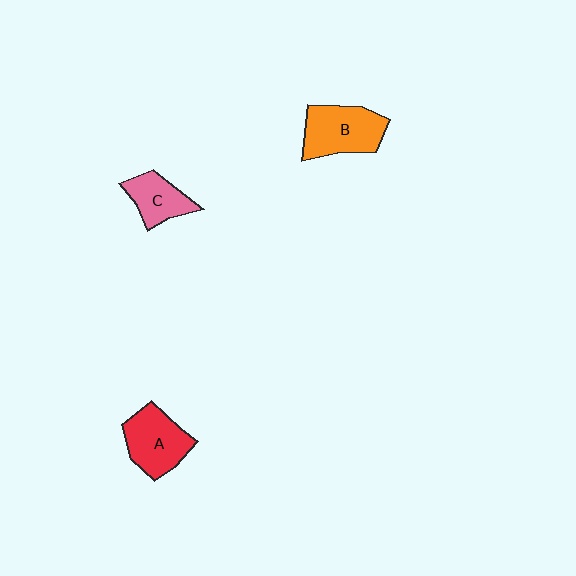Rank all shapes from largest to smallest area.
From largest to smallest: B (orange), A (red), C (pink).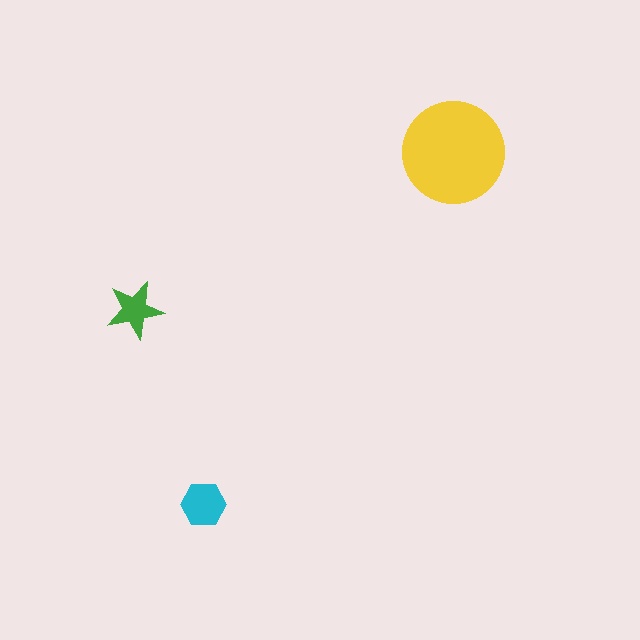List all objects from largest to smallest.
The yellow circle, the cyan hexagon, the green star.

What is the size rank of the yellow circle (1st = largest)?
1st.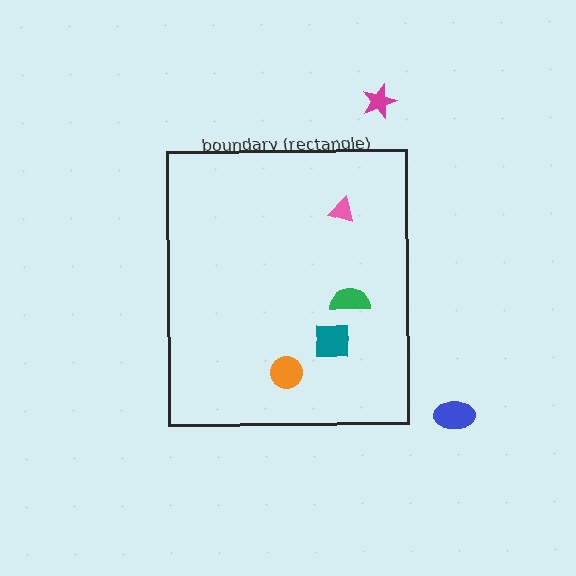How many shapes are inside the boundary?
4 inside, 2 outside.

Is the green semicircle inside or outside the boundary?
Inside.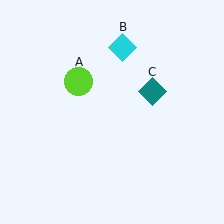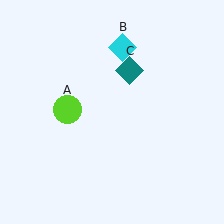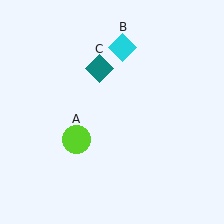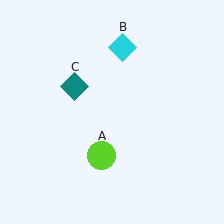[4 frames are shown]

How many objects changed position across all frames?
2 objects changed position: lime circle (object A), teal diamond (object C).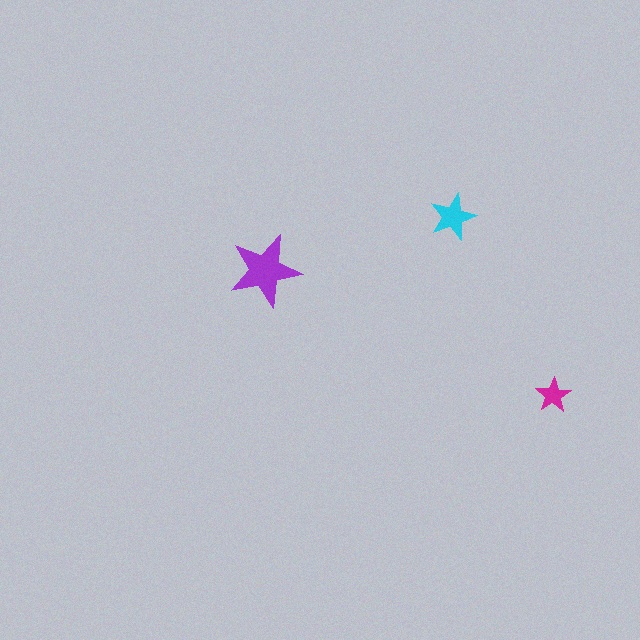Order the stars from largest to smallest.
the purple one, the cyan one, the magenta one.